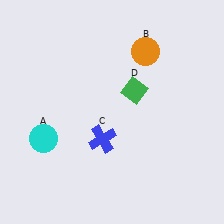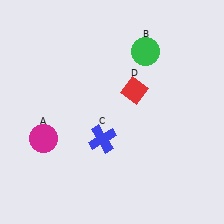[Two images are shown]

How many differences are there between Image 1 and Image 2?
There are 3 differences between the two images.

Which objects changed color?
A changed from cyan to magenta. B changed from orange to green. D changed from green to red.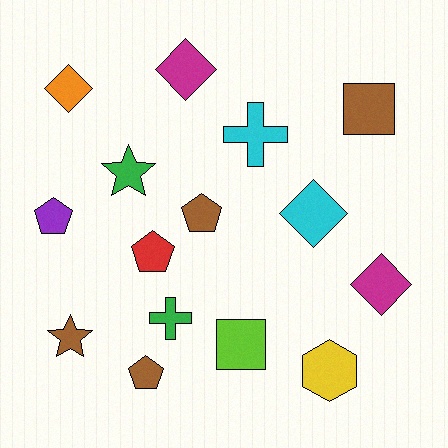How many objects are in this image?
There are 15 objects.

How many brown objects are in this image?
There are 4 brown objects.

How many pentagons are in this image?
There are 4 pentagons.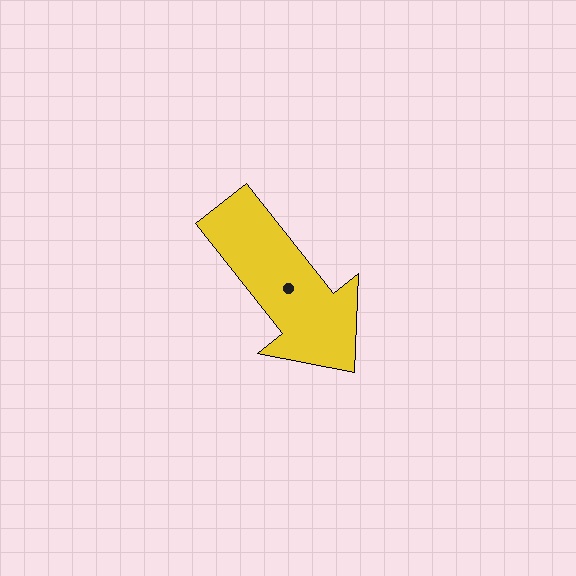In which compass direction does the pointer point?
Southeast.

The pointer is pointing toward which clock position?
Roughly 5 o'clock.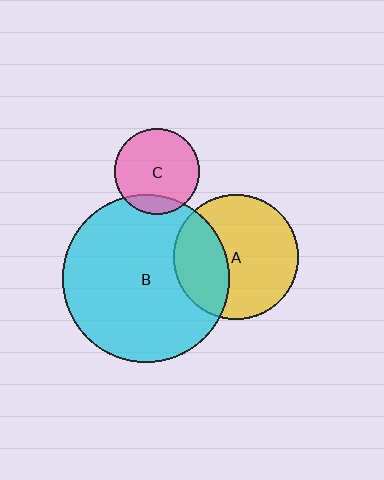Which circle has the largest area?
Circle B (cyan).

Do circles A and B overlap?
Yes.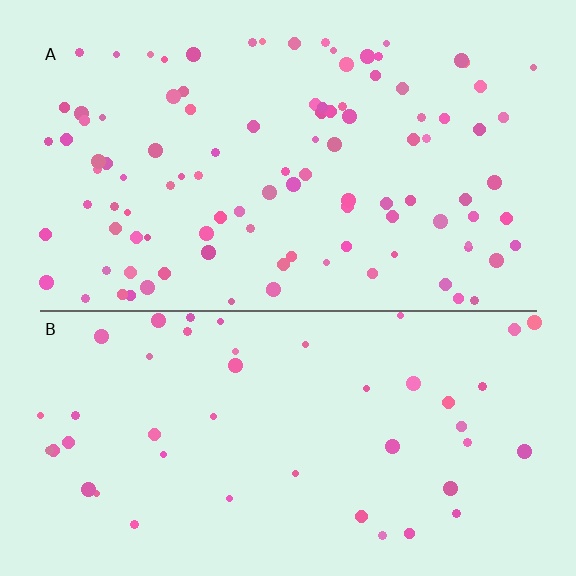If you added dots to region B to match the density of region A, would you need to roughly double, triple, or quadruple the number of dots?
Approximately double.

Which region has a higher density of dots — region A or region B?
A (the top).